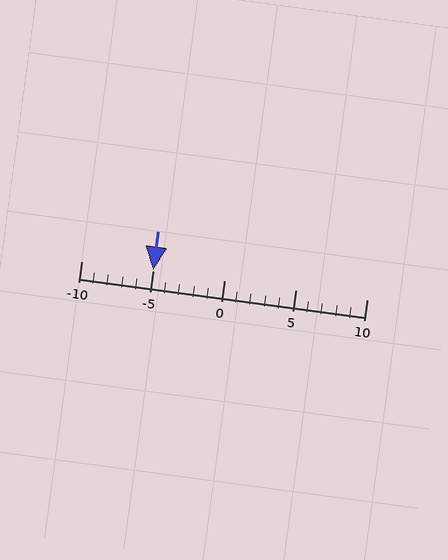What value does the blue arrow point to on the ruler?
The blue arrow points to approximately -5.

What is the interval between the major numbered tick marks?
The major tick marks are spaced 5 units apart.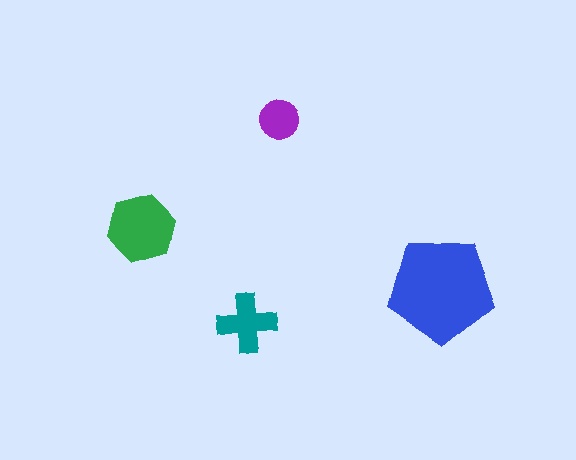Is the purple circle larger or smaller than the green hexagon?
Smaller.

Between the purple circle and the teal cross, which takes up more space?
The teal cross.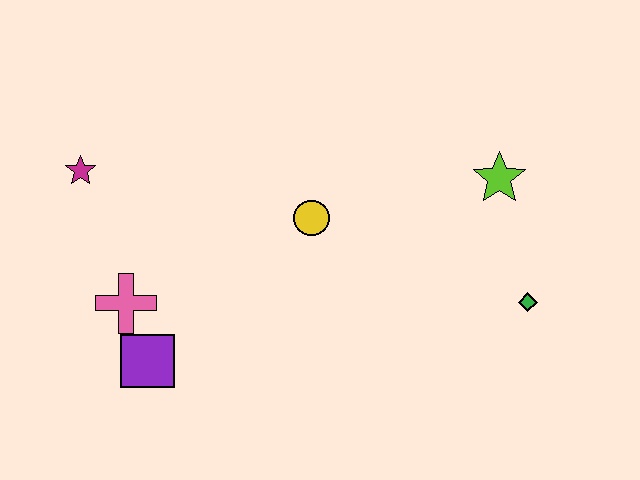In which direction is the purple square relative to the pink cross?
The purple square is below the pink cross.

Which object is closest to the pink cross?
The purple square is closest to the pink cross.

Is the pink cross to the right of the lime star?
No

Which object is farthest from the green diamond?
The magenta star is farthest from the green diamond.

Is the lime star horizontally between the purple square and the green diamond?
Yes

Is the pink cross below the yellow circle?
Yes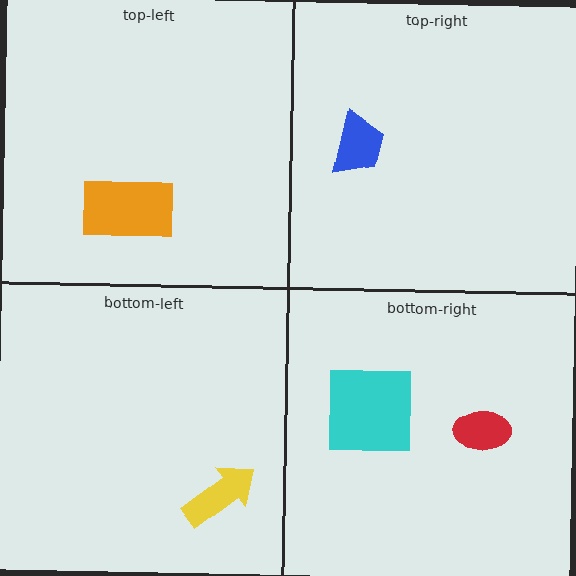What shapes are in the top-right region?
The blue trapezoid.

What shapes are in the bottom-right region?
The cyan square, the red ellipse.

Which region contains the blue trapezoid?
The top-right region.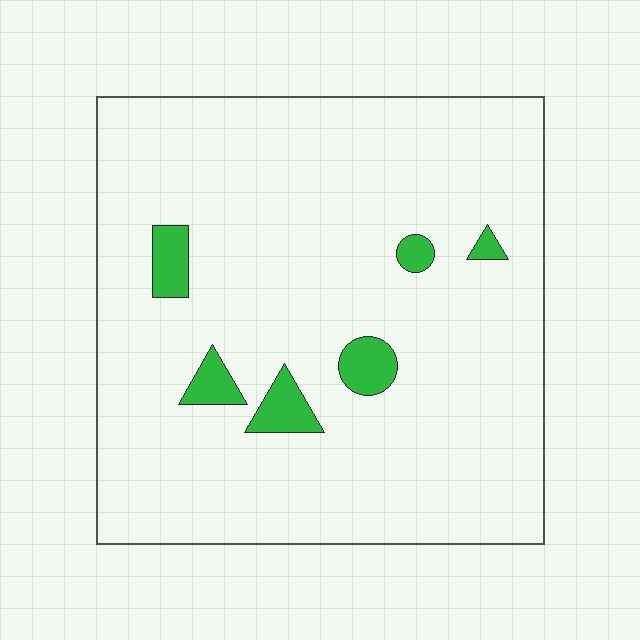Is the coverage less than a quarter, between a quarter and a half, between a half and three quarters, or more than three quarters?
Less than a quarter.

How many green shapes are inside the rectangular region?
6.